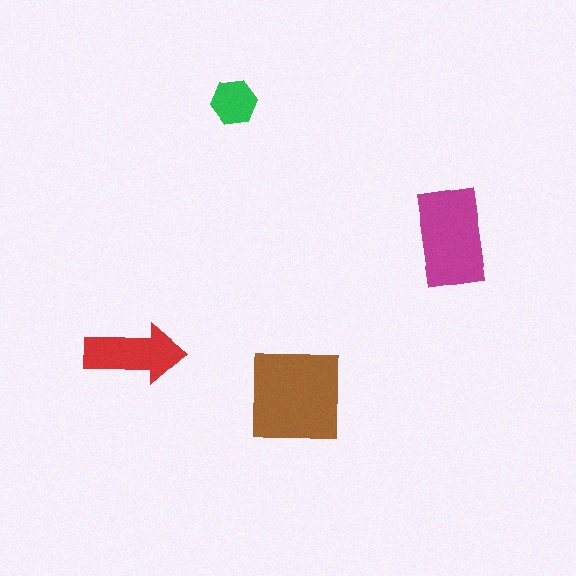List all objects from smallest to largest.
The green hexagon, the red arrow, the magenta rectangle, the brown square.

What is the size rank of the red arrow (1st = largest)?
3rd.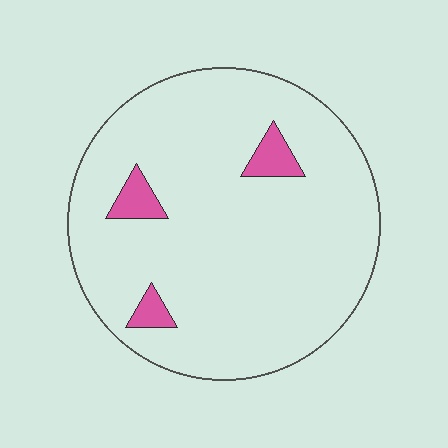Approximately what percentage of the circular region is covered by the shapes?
Approximately 5%.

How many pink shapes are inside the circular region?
3.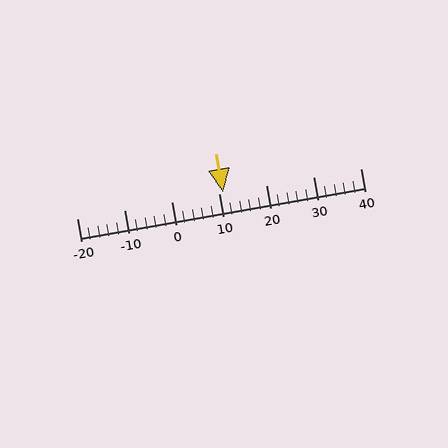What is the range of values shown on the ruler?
The ruler shows values from -20 to 40.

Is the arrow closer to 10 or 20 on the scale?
The arrow is closer to 10.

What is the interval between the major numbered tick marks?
The major tick marks are spaced 10 units apart.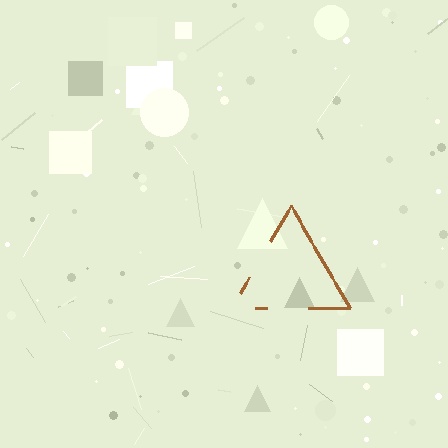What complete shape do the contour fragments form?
The contour fragments form a triangle.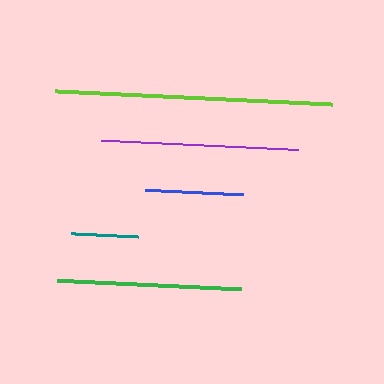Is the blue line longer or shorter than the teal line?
The blue line is longer than the teal line.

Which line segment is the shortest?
The teal line is the shortest at approximately 67 pixels.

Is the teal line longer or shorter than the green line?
The green line is longer than the teal line.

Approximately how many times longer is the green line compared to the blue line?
The green line is approximately 1.9 times the length of the blue line.